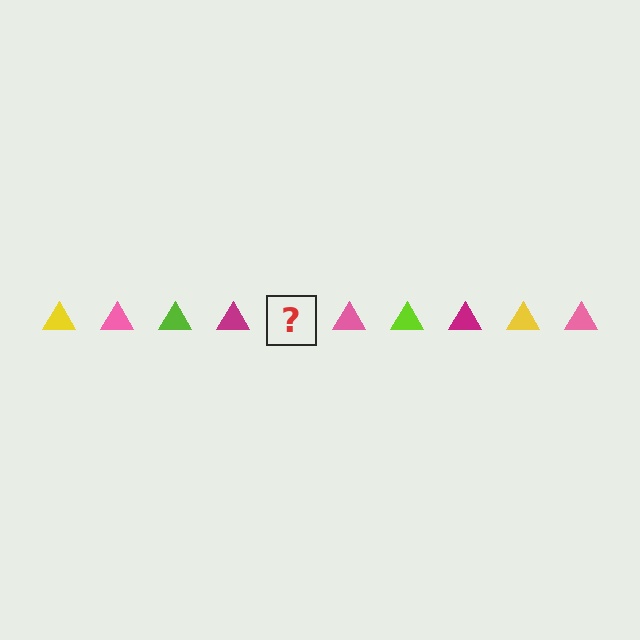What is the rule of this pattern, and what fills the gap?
The rule is that the pattern cycles through yellow, pink, lime, magenta triangles. The gap should be filled with a yellow triangle.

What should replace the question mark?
The question mark should be replaced with a yellow triangle.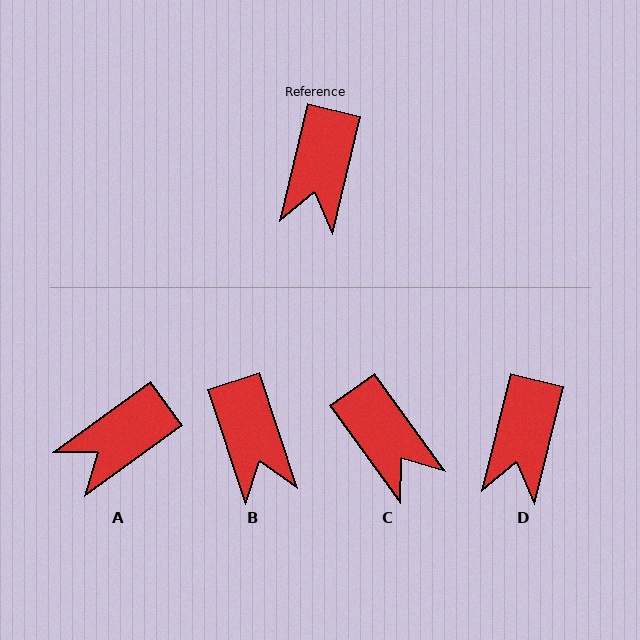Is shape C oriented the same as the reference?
No, it is off by about 49 degrees.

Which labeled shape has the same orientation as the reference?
D.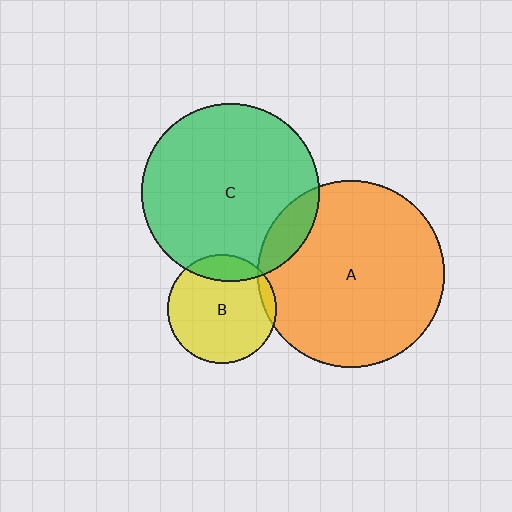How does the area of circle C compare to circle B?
Approximately 2.6 times.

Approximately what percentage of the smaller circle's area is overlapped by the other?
Approximately 5%.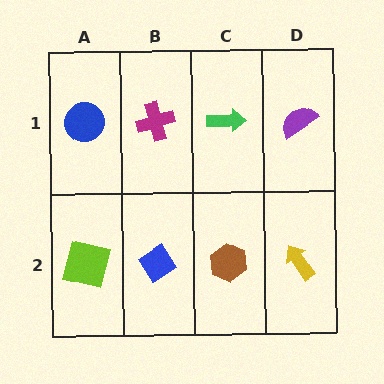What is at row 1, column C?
A green arrow.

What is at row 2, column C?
A brown hexagon.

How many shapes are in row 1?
4 shapes.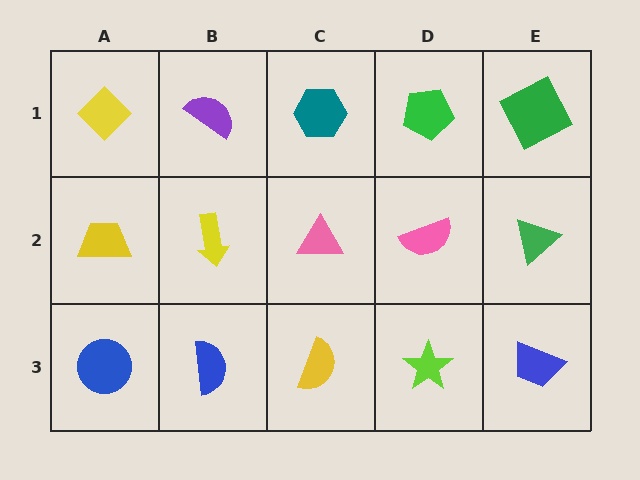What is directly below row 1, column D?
A pink semicircle.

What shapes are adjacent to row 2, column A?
A yellow diamond (row 1, column A), a blue circle (row 3, column A), a yellow arrow (row 2, column B).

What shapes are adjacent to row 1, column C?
A pink triangle (row 2, column C), a purple semicircle (row 1, column B), a green pentagon (row 1, column D).